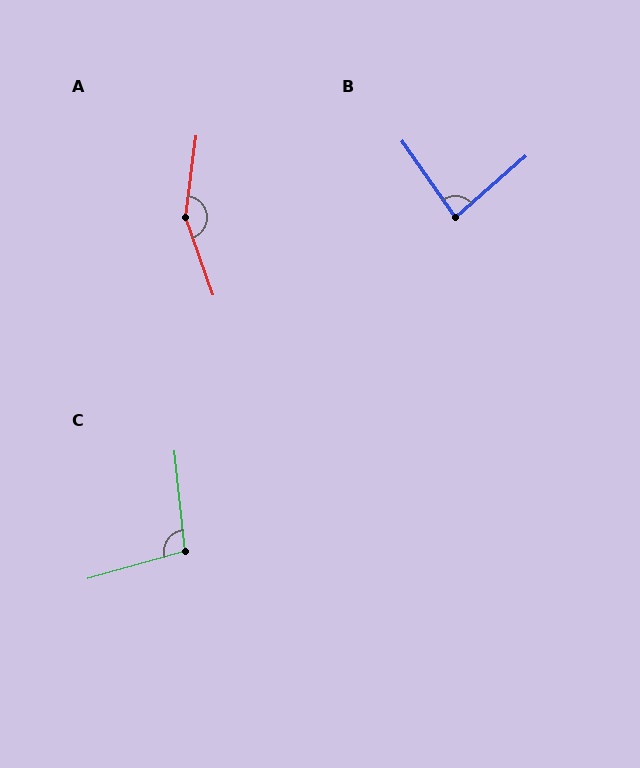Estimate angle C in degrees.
Approximately 100 degrees.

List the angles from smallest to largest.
B (84°), C (100°), A (153°).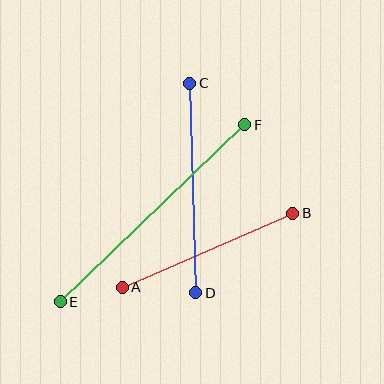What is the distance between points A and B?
The distance is approximately 186 pixels.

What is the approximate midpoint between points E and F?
The midpoint is at approximately (152, 213) pixels.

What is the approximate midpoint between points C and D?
The midpoint is at approximately (193, 188) pixels.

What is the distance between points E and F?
The distance is approximately 256 pixels.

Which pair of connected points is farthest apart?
Points E and F are farthest apart.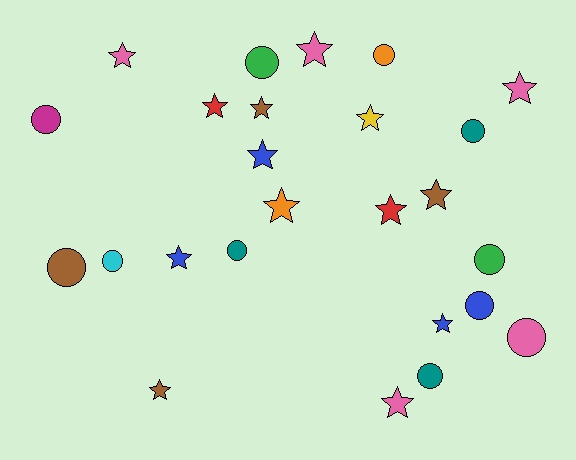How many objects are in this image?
There are 25 objects.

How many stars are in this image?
There are 14 stars.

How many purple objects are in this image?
There are no purple objects.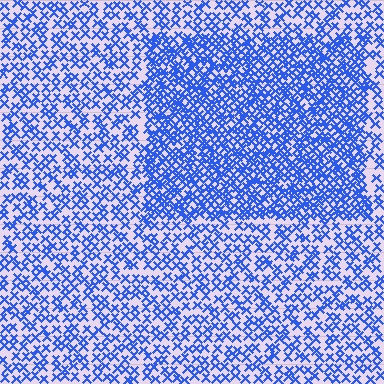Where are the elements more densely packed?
The elements are more densely packed inside the rectangle boundary.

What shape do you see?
I see a rectangle.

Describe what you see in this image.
The image contains small blue elements arranged at two different densities. A rectangle-shaped region is visible where the elements are more densely packed than the surrounding area.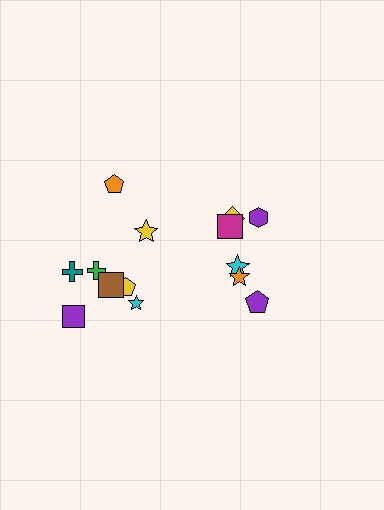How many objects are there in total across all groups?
There are 14 objects.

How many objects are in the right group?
There are 6 objects.